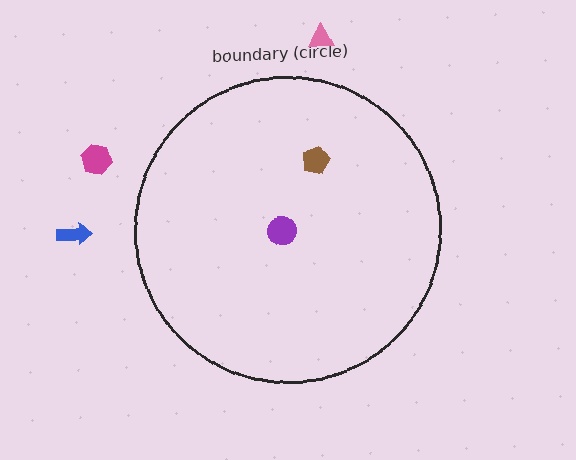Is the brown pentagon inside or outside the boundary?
Inside.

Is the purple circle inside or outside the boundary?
Inside.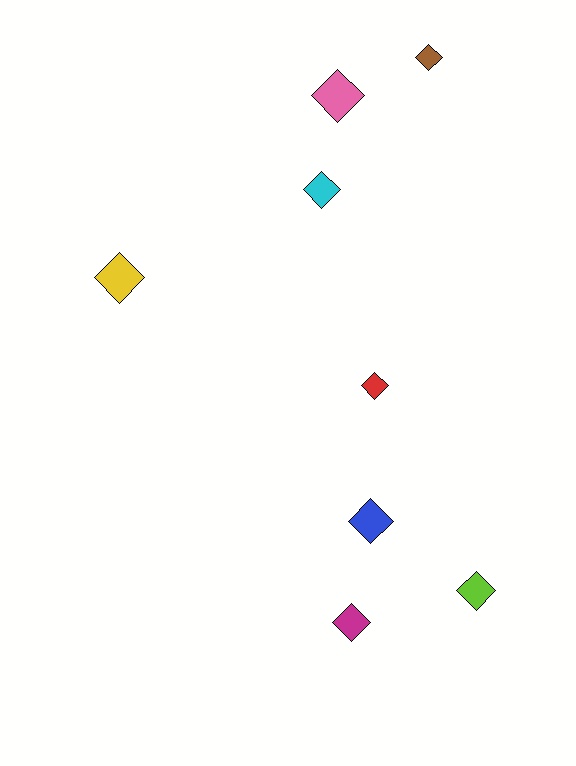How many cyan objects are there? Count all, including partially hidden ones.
There is 1 cyan object.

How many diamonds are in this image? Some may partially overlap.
There are 8 diamonds.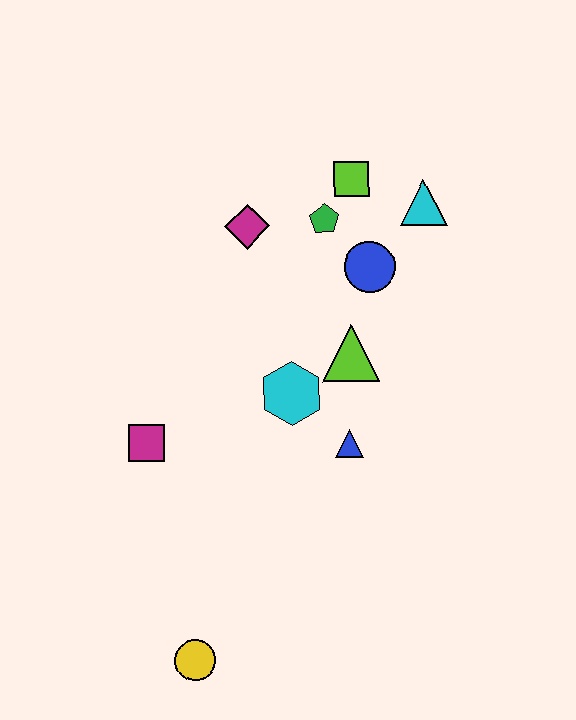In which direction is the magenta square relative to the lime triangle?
The magenta square is to the left of the lime triangle.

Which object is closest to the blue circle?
The green pentagon is closest to the blue circle.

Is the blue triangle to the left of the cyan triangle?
Yes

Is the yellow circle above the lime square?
No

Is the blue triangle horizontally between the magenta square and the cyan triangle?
Yes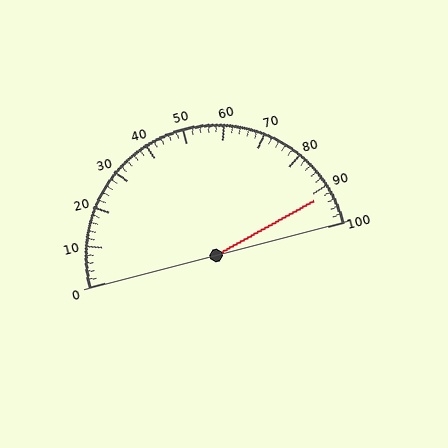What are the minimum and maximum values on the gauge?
The gauge ranges from 0 to 100.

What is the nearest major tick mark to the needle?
The nearest major tick mark is 90.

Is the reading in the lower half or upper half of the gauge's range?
The reading is in the upper half of the range (0 to 100).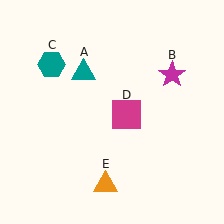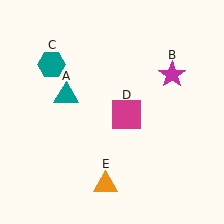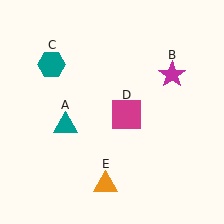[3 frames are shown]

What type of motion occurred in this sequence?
The teal triangle (object A) rotated counterclockwise around the center of the scene.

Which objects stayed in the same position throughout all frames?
Magenta star (object B) and teal hexagon (object C) and magenta square (object D) and orange triangle (object E) remained stationary.